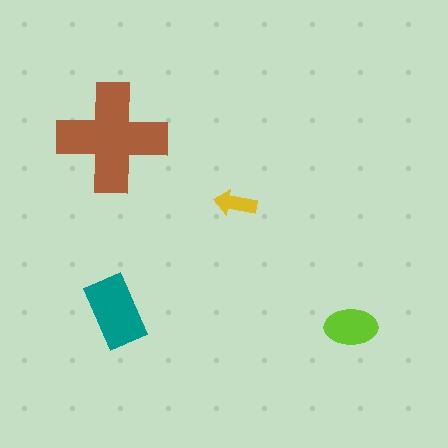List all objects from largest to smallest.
The brown cross, the teal rectangle, the lime ellipse, the yellow arrow.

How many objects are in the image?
There are 4 objects in the image.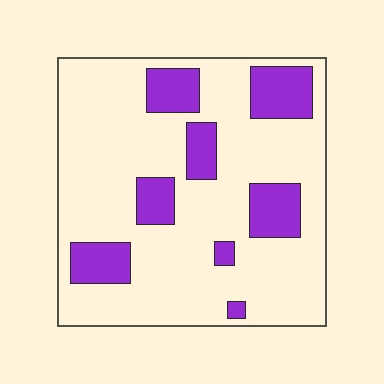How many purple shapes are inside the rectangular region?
8.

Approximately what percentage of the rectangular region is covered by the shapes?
Approximately 20%.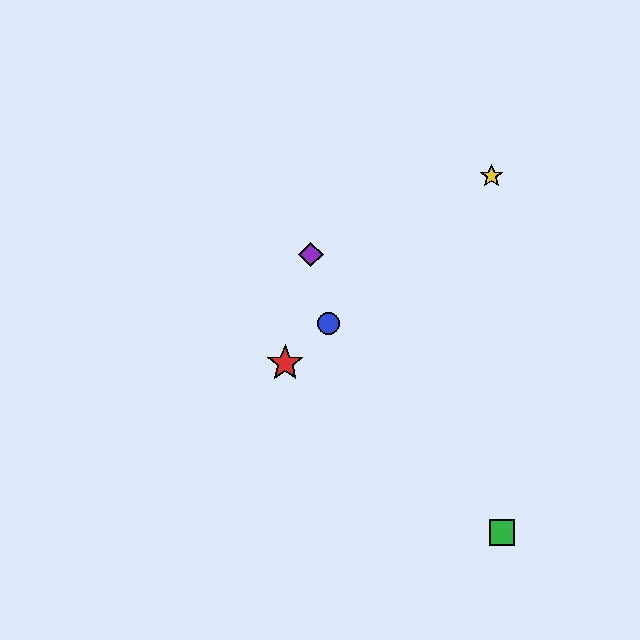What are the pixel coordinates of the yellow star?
The yellow star is at (491, 176).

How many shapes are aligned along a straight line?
3 shapes (the red star, the blue circle, the yellow star) are aligned along a straight line.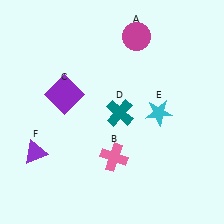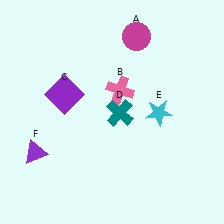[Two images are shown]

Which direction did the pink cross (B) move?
The pink cross (B) moved up.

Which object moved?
The pink cross (B) moved up.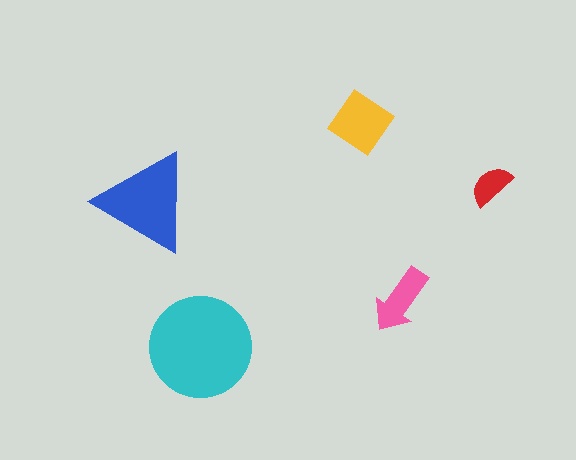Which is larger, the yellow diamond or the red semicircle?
The yellow diamond.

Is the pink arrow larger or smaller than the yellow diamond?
Smaller.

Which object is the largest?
The cyan circle.